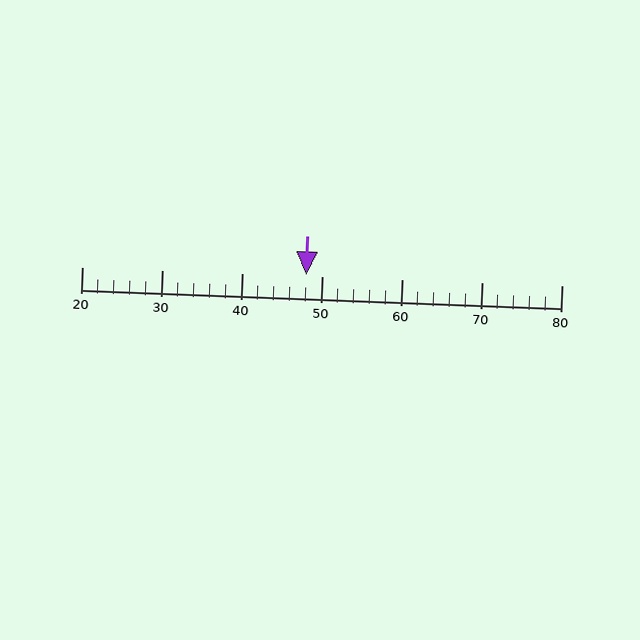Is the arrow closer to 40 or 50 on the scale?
The arrow is closer to 50.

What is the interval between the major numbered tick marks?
The major tick marks are spaced 10 units apart.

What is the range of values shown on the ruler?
The ruler shows values from 20 to 80.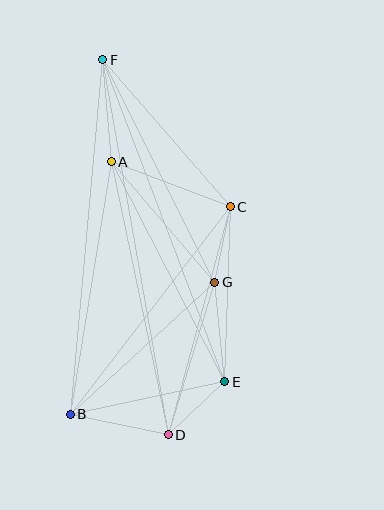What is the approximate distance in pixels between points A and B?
The distance between A and B is approximately 255 pixels.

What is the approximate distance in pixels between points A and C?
The distance between A and C is approximately 127 pixels.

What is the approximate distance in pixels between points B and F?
The distance between B and F is approximately 356 pixels.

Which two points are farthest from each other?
Points D and F are farthest from each other.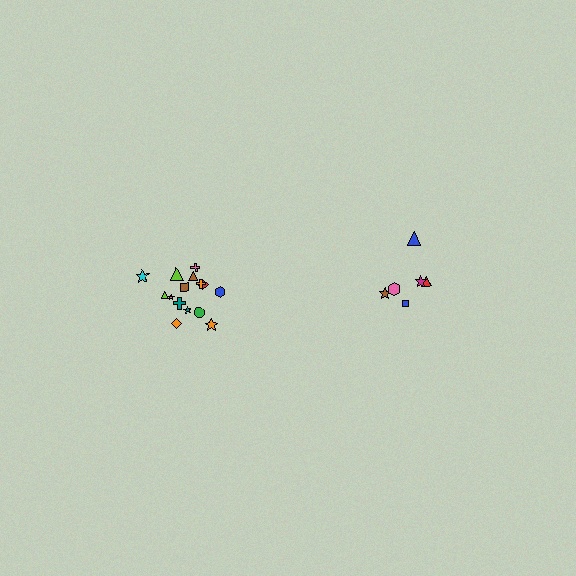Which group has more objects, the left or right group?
The left group.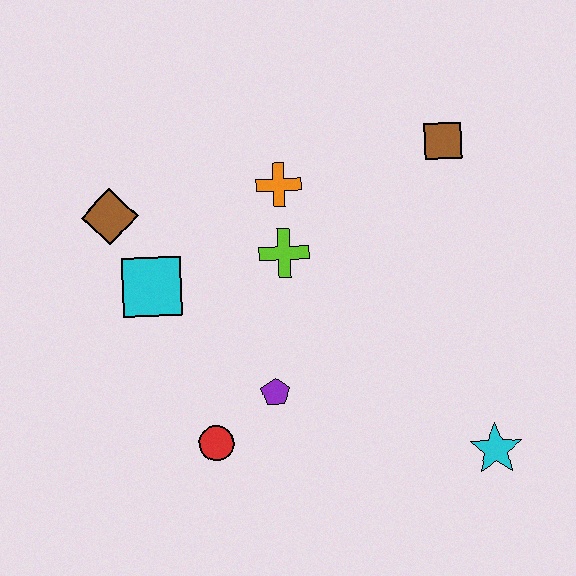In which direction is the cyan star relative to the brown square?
The cyan star is below the brown square.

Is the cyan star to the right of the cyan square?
Yes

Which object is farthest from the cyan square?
The cyan star is farthest from the cyan square.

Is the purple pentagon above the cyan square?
No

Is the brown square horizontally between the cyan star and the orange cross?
Yes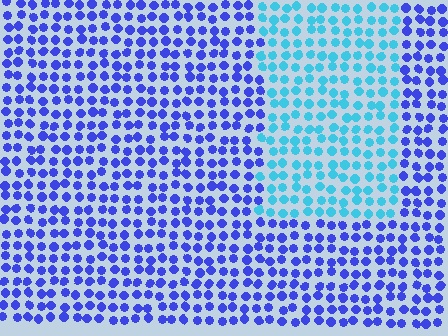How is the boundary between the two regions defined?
The boundary is defined purely by a slight shift in hue (about 47 degrees). Spacing, size, and orientation are identical on both sides.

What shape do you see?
I see a rectangle.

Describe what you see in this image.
The image is filled with small blue elements in a uniform arrangement. A rectangle-shaped region is visible where the elements are tinted to a slightly different hue, forming a subtle color boundary.